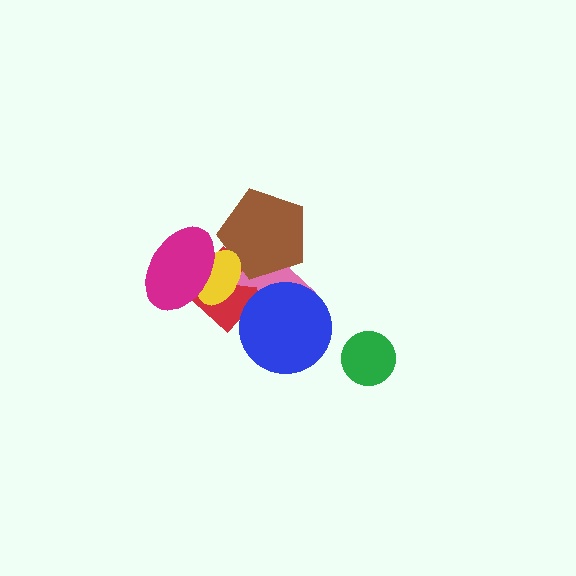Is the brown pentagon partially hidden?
Yes, it is partially covered by another shape.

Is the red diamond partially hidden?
Yes, it is partially covered by another shape.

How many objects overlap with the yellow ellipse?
4 objects overlap with the yellow ellipse.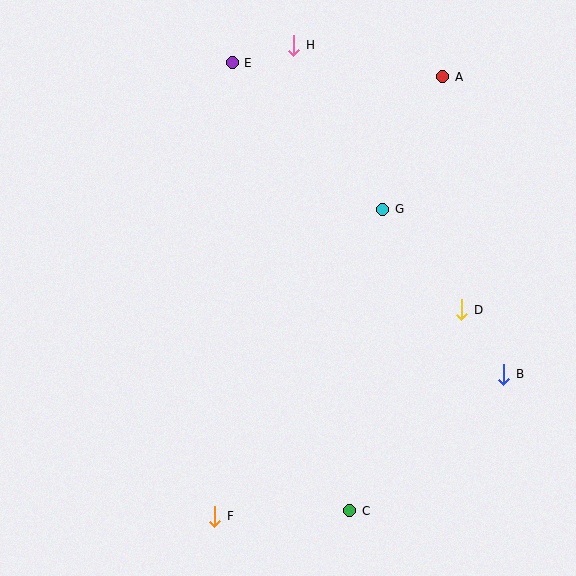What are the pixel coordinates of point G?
Point G is at (383, 209).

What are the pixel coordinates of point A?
Point A is at (443, 77).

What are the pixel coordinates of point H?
Point H is at (294, 45).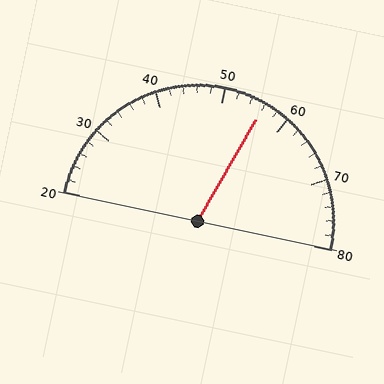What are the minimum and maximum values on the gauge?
The gauge ranges from 20 to 80.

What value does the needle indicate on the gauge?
The needle indicates approximately 56.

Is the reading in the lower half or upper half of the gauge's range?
The reading is in the upper half of the range (20 to 80).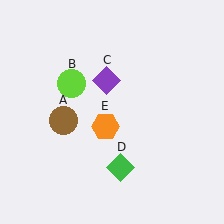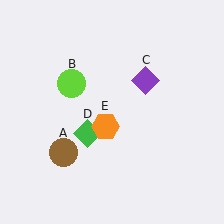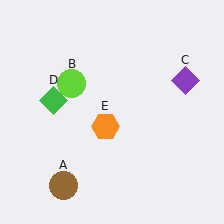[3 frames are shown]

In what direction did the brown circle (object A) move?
The brown circle (object A) moved down.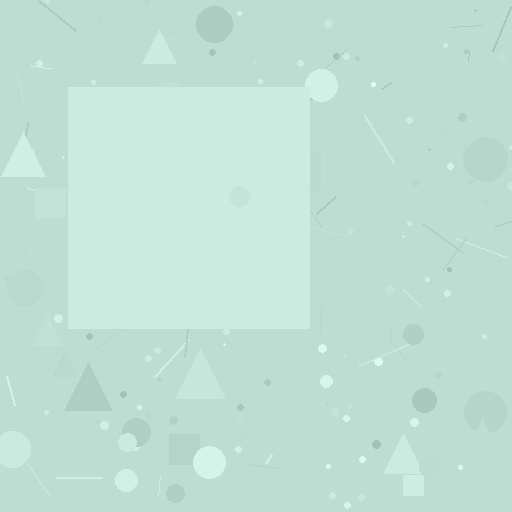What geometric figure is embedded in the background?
A square is embedded in the background.